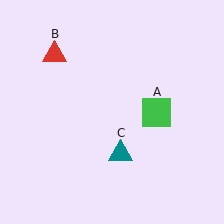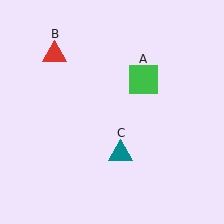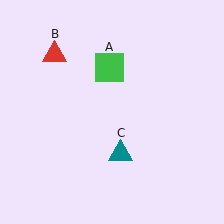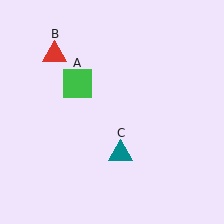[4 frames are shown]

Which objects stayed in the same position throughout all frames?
Red triangle (object B) and teal triangle (object C) remained stationary.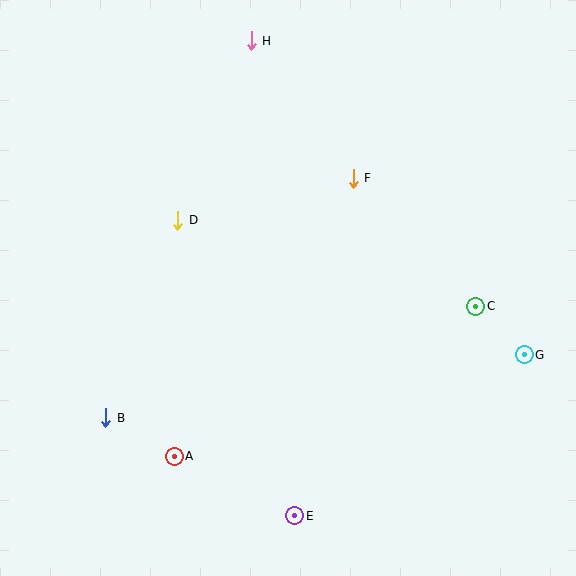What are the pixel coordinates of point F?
Point F is at (353, 178).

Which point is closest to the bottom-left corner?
Point B is closest to the bottom-left corner.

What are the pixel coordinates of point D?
Point D is at (178, 220).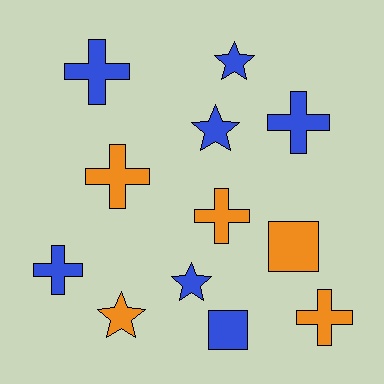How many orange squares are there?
There is 1 orange square.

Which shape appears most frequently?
Cross, with 6 objects.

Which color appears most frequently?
Blue, with 7 objects.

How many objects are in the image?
There are 12 objects.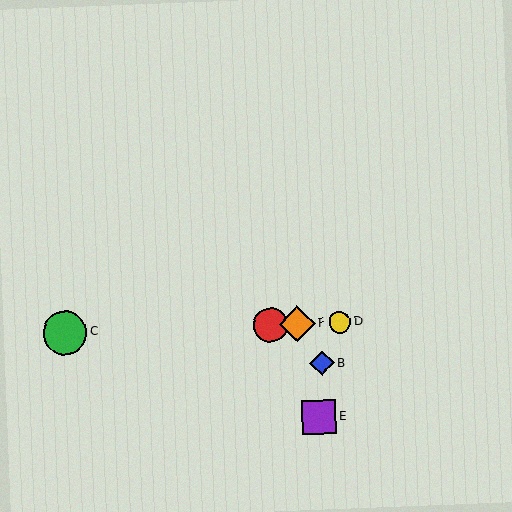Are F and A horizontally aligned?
Yes, both are at y≈324.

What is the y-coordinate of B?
Object B is at y≈363.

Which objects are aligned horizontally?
Objects A, C, D, F are aligned horizontally.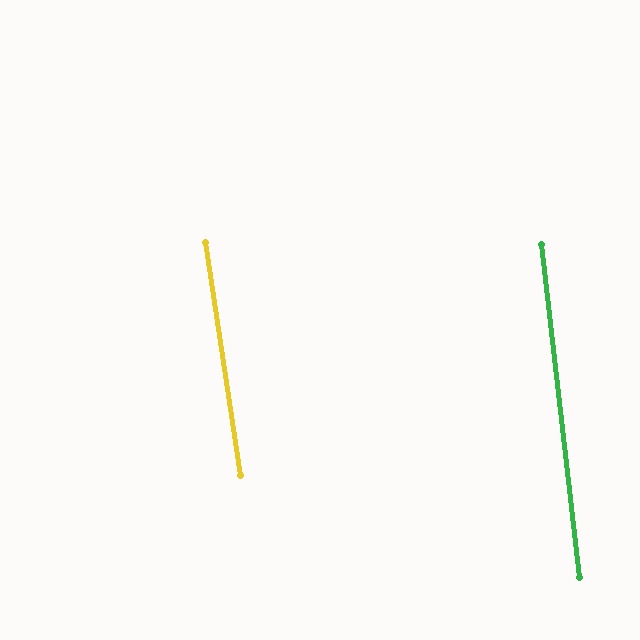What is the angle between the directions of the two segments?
Approximately 2 degrees.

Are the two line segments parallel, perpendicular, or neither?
Parallel — their directions differ by only 2.0°.